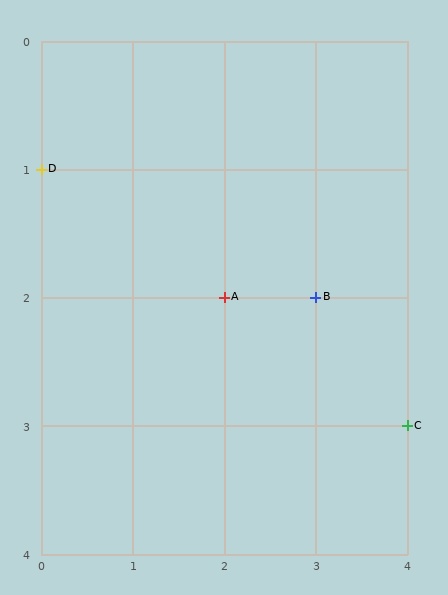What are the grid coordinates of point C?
Point C is at grid coordinates (4, 3).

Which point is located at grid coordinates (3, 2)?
Point B is at (3, 2).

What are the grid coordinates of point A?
Point A is at grid coordinates (2, 2).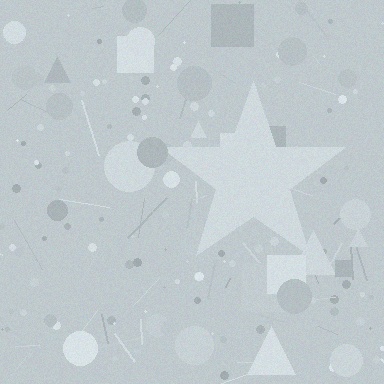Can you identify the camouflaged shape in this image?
The camouflaged shape is a star.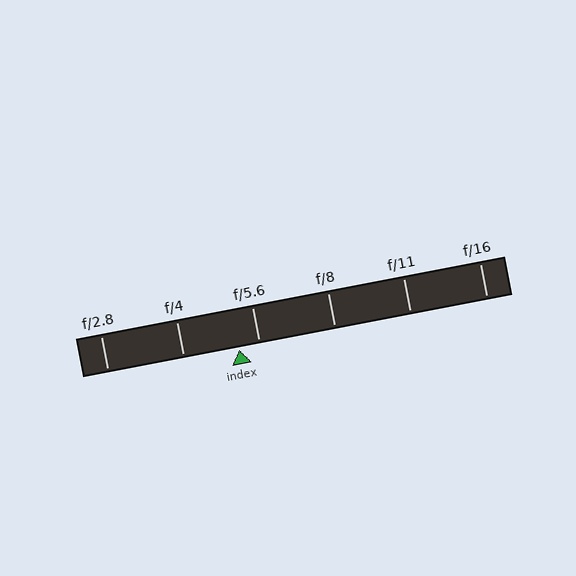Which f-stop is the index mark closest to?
The index mark is closest to f/5.6.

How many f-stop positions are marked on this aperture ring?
There are 6 f-stop positions marked.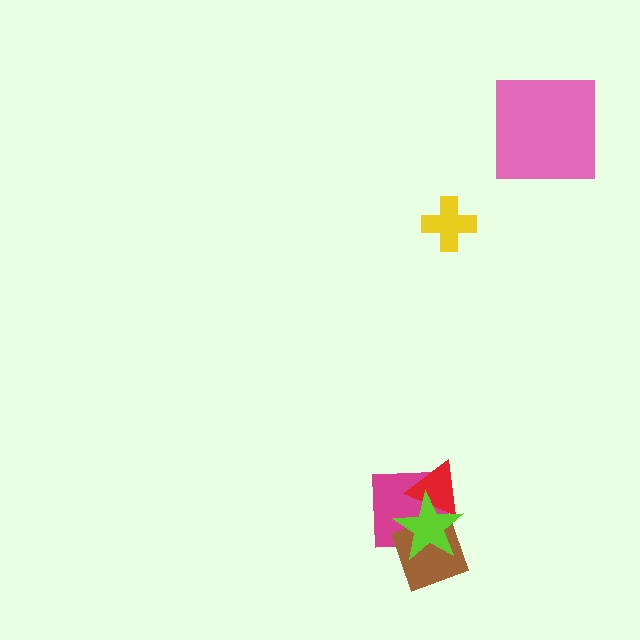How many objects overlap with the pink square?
0 objects overlap with the pink square.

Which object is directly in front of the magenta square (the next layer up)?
The red triangle is directly in front of the magenta square.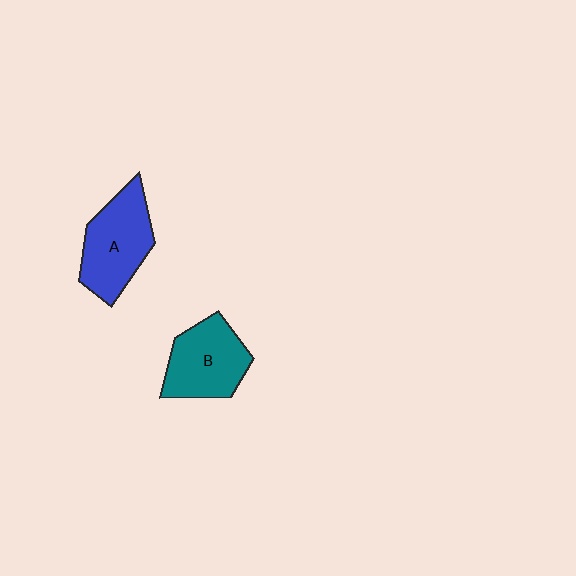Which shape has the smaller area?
Shape B (teal).